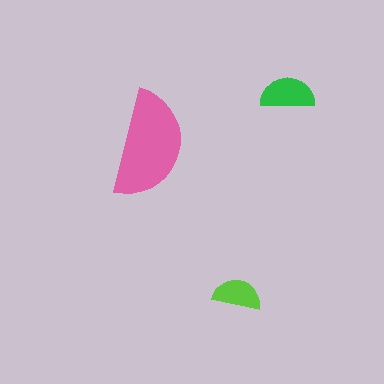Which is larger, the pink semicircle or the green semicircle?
The pink one.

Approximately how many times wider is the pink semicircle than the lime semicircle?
About 2 times wider.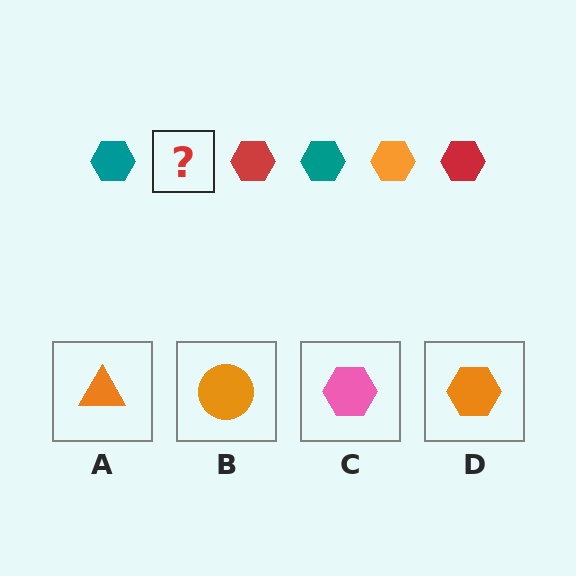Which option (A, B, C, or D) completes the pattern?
D.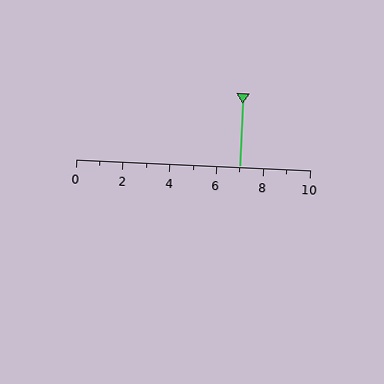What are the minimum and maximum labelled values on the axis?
The axis runs from 0 to 10.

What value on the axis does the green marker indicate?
The marker indicates approximately 7.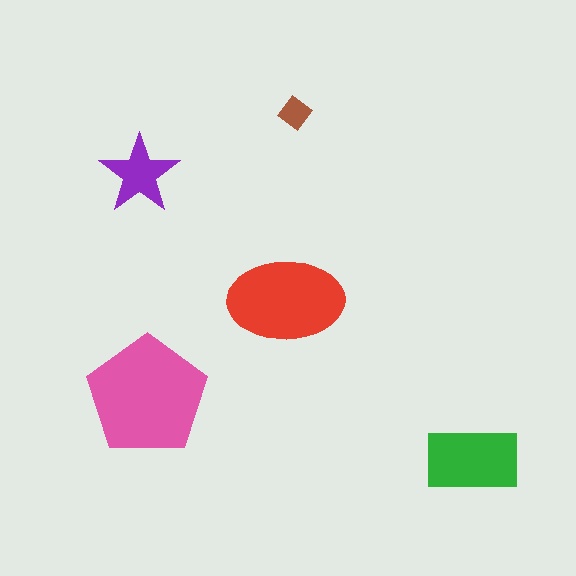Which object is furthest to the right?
The green rectangle is rightmost.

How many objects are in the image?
There are 5 objects in the image.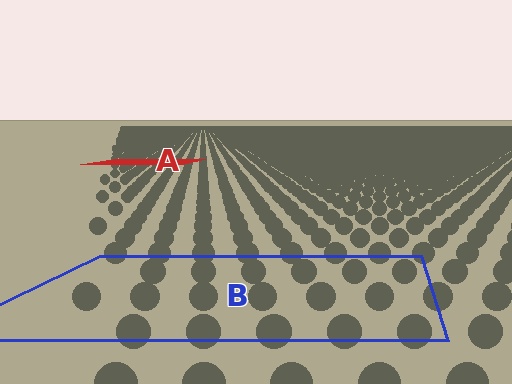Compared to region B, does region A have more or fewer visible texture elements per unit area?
Region A has more texture elements per unit area — they are packed more densely because it is farther away.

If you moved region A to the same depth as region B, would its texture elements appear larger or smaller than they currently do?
They would appear larger. At a closer depth, the same texture elements are projected at a bigger on-screen size.